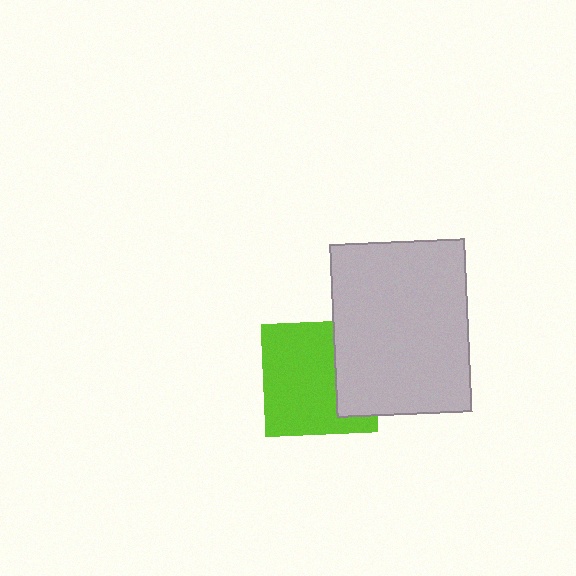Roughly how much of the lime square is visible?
Most of it is visible (roughly 69%).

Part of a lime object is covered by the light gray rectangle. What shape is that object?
It is a square.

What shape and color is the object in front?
The object in front is a light gray rectangle.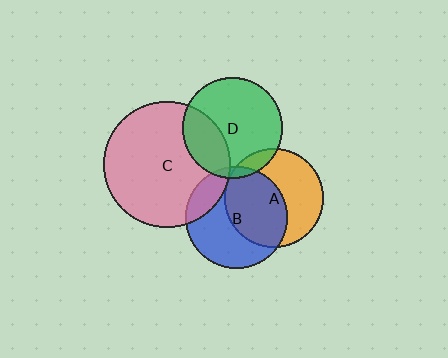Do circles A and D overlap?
Yes.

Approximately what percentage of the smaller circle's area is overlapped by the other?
Approximately 10%.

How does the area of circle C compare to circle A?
Approximately 1.6 times.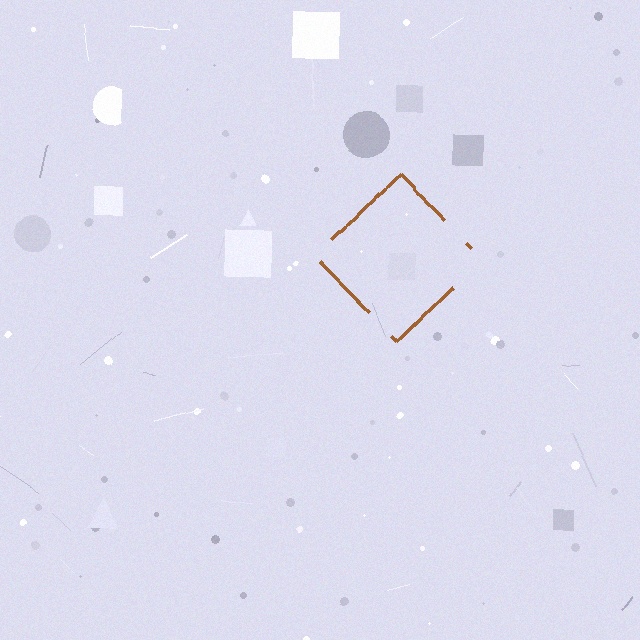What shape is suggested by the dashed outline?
The dashed outline suggests a diamond.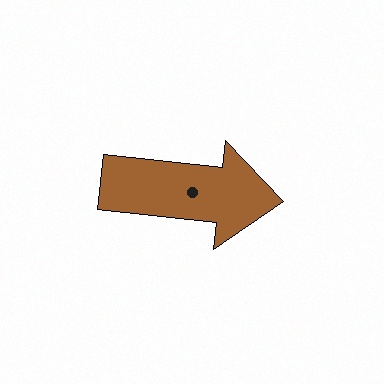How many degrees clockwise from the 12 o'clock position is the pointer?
Approximately 96 degrees.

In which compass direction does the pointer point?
East.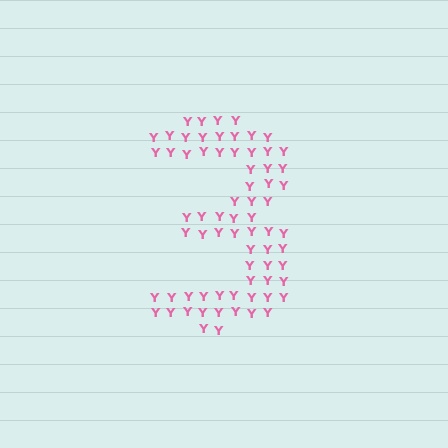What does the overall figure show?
The overall figure shows the digit 3.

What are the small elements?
The small elements are letter Y's.